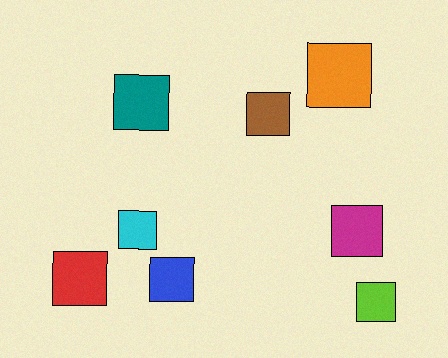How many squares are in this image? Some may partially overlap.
There are 8 squares.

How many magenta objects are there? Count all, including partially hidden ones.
There is 1 magenta object.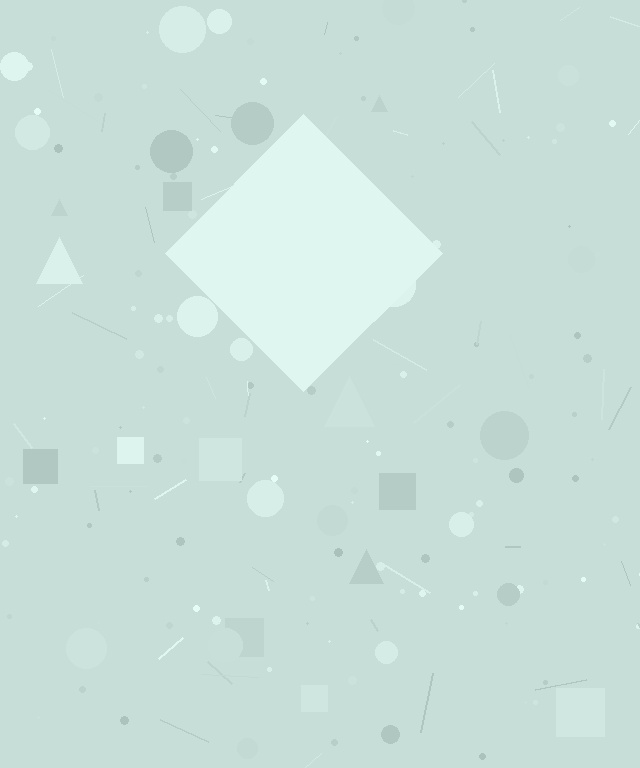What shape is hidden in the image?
A diamond is hidden in the image.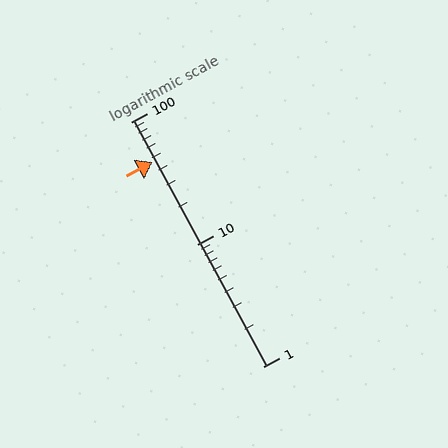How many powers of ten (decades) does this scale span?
The scale spans 2 decades, from 1 to 100.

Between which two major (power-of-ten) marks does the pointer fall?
The pointer is between 10 and 100.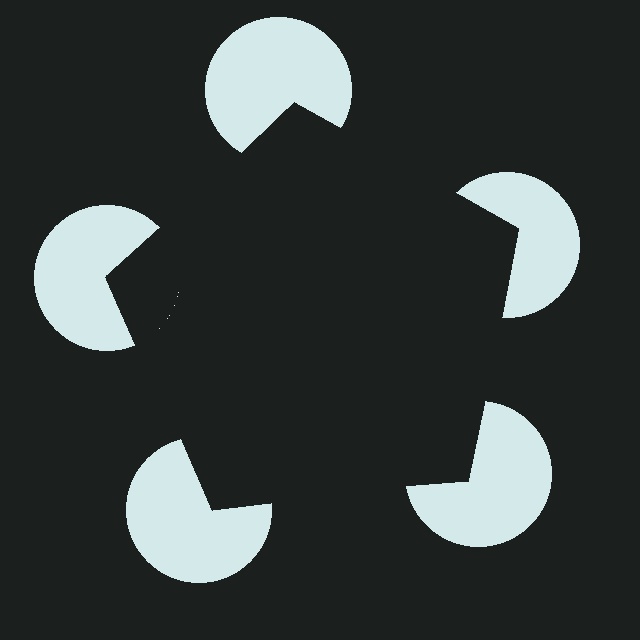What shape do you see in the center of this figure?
An illusory pentagon — its edges are inferred from the aligned wedge cuts in the pac-man discs, not physically drawn.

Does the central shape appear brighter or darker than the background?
It typically appears slightly darker than the background, even though no actual brightness change is drawn.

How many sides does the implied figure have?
5 sides.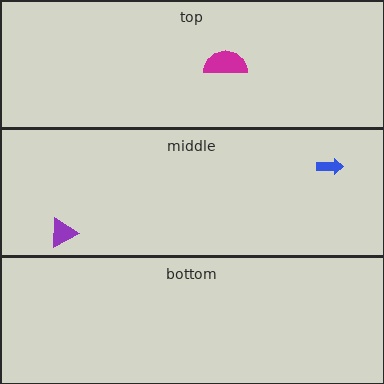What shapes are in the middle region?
The purple triangle, the blue arrow.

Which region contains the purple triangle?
The middle region.